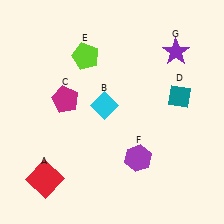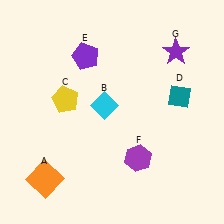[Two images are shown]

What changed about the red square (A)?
In Image 1, A is red. In Image 2, it changed to orange.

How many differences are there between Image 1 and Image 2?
There are 3 differences between the two images.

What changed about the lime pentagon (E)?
In Image 1, E is lime. In Image 2, it changed to purple.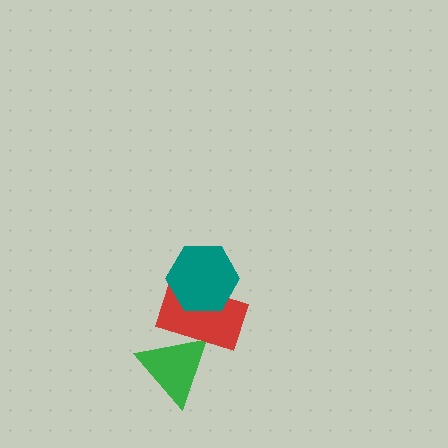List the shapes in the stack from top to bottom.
From top to bottom: the teal hexagon, the red rectangle, the green triangle.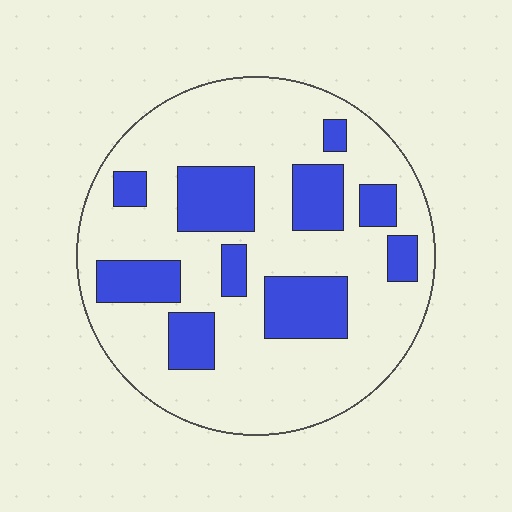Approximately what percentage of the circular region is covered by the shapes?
Approximately 25%.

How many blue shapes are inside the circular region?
10.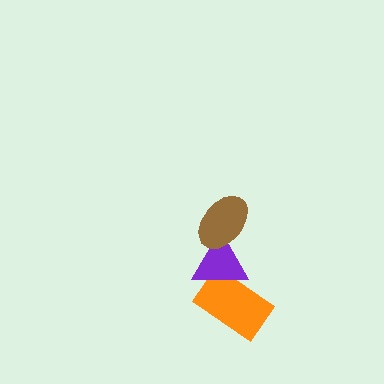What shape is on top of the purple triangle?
The brown ellipse is on top of the purple triangle.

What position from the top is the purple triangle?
The purple triangle is 2nd from the top.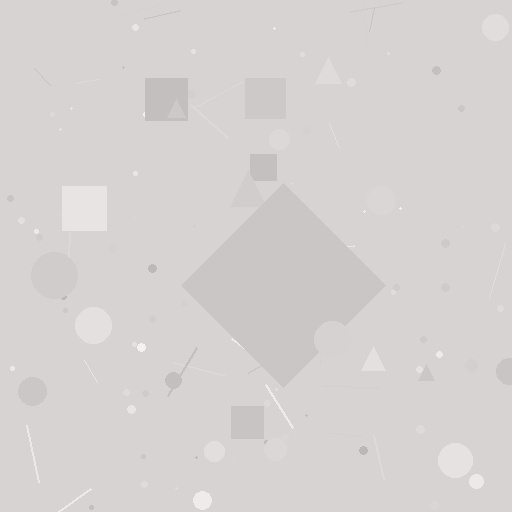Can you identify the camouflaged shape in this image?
The camouflaged shape is a diamond.